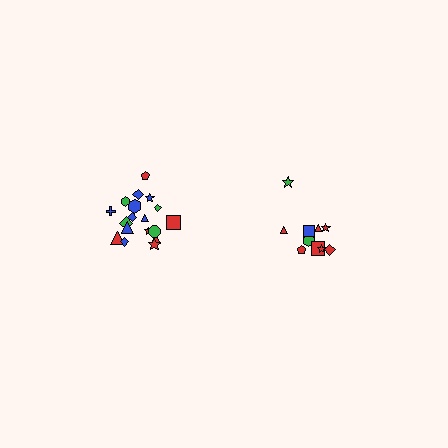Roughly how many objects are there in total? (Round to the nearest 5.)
Roughly 30 objects in total.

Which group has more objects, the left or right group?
The left group.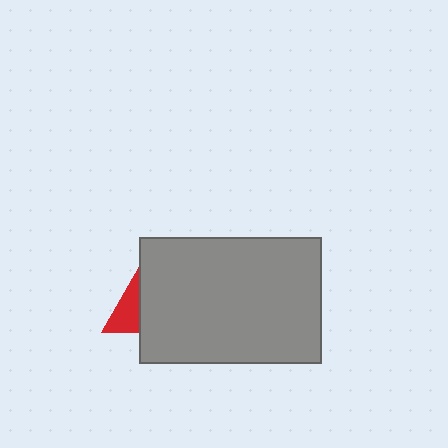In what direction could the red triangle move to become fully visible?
The red triangle could move left. That would shift it out from behind the gray rectangle entirely.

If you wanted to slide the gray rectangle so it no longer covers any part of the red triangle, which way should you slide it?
Slide it right — that is the most direct way to separate the two shapes.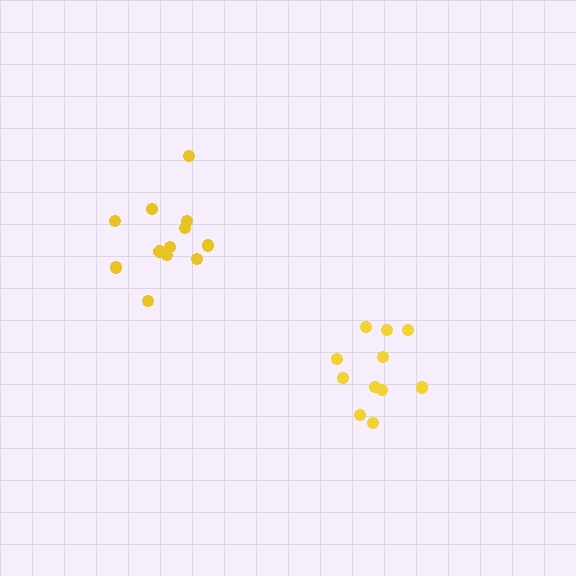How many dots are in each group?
Group 1: 12 dots, Group 2: 11 dots (23 total).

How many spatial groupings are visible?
There are 2 spatial groupings.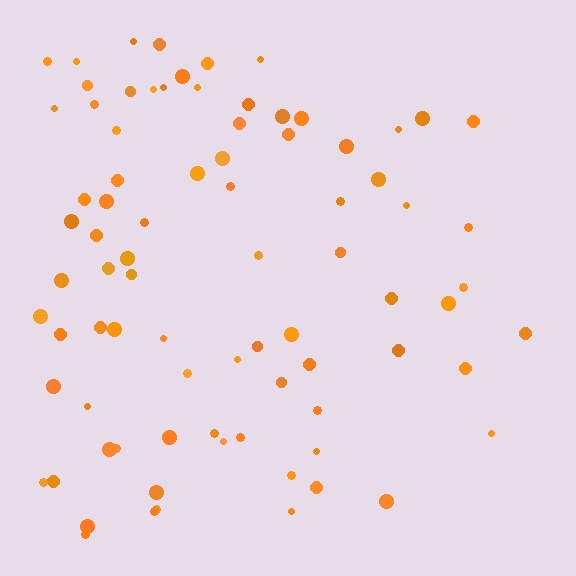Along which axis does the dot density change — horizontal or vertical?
Horizontal.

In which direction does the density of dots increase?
From right to left, with the left side densest.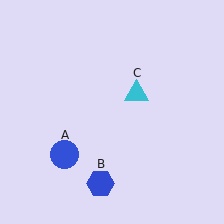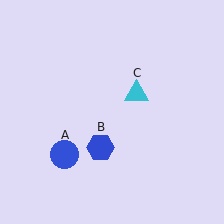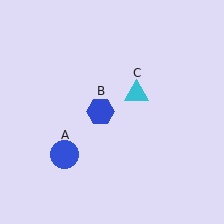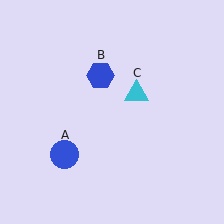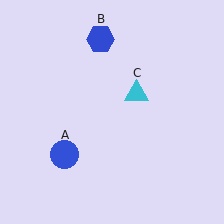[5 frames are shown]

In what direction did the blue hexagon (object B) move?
The blue hexagon (object B) moved up.